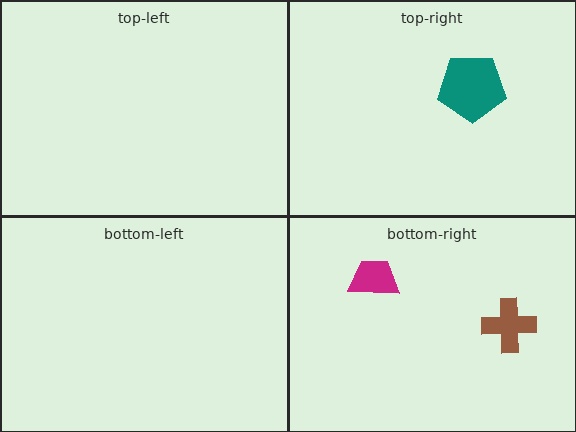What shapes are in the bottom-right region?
The brown cross, the magenta trapezoid.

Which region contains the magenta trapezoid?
The bottom-right region.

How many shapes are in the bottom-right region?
2.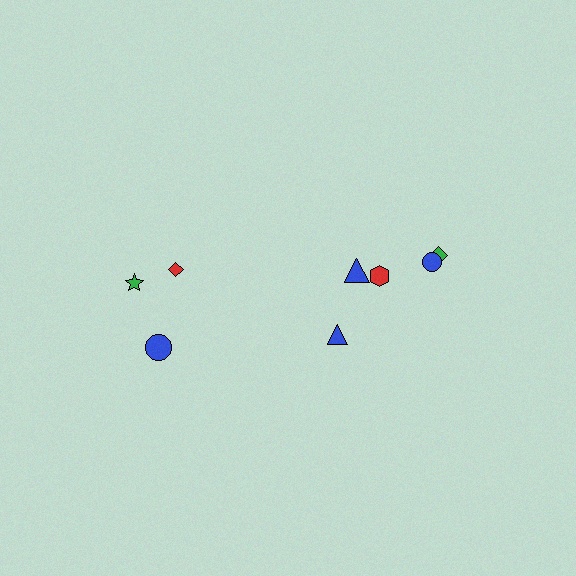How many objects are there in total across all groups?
There are 8 objects.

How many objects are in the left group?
There are 3 objects.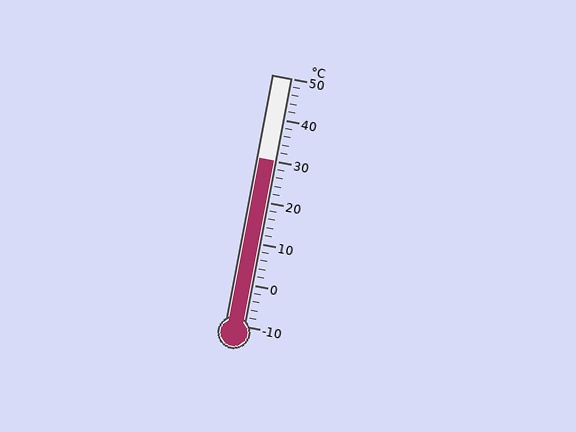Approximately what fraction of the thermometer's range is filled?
The thermometer is filled to approximately 65% of its range.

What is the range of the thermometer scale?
The thermometer scale ranges from -10°C to 50°C.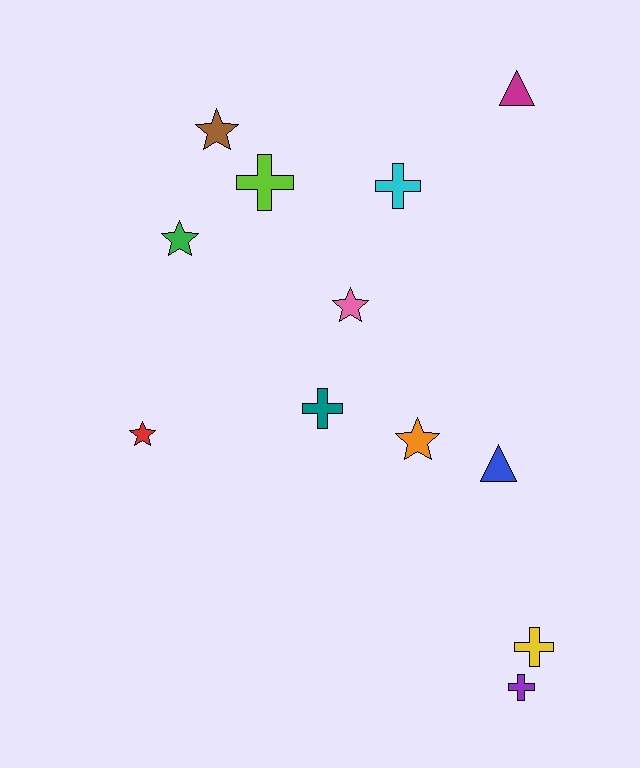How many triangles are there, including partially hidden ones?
There are 2 triangles.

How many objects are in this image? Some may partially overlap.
There are 12 objects.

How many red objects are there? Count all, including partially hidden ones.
There is 1 red object.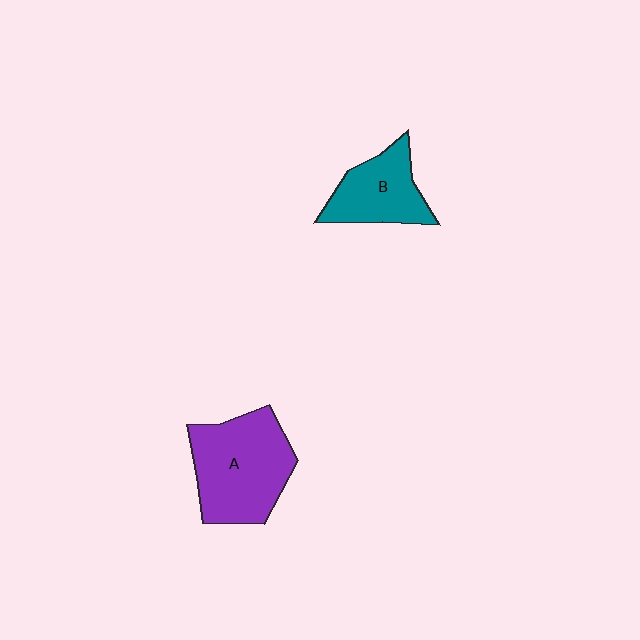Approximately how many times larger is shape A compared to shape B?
Approximately 1.6 times.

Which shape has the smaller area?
Shape B (teal).